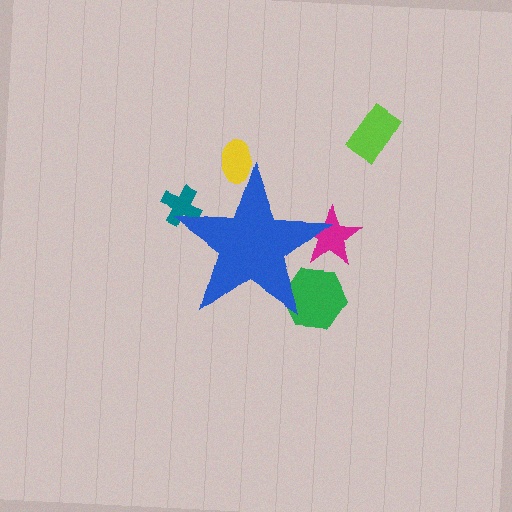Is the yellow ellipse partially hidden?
Yes, the yellow ellipse is partially hidden behind the blue star.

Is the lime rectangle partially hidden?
No, the lime rectangle is fully visible.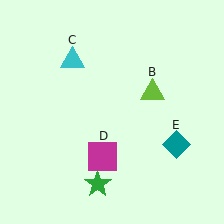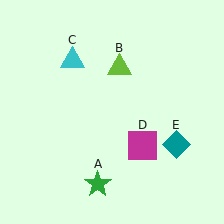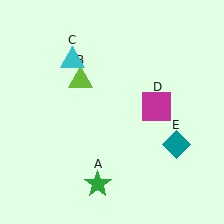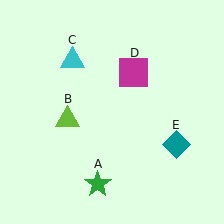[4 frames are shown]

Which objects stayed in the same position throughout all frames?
Green star (object A) and cyan triangle (object C) and teal diamond (object E) remained stationary.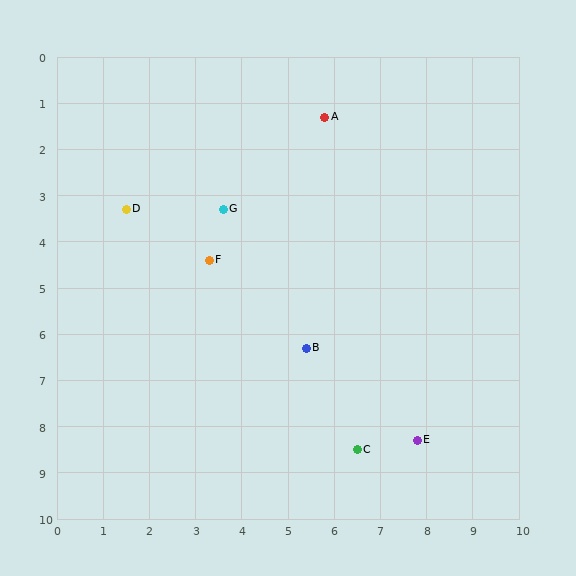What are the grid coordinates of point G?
Point G is at approximately (3.6, 3.3).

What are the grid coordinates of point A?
Point A is at approximately (5.8, 1.3).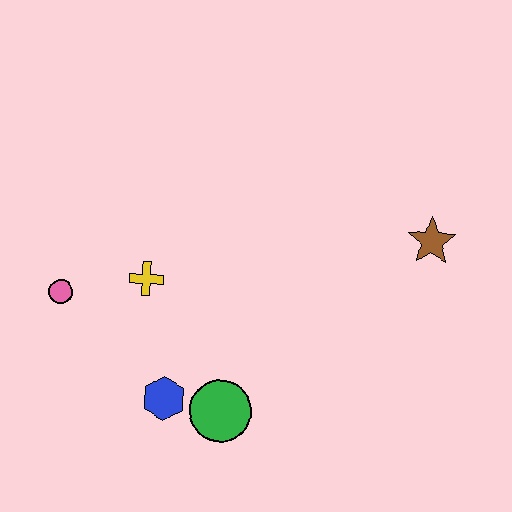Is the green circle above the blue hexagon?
No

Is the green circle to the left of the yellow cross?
No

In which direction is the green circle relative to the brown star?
The green circle is to the left of the brown star.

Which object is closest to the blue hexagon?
The green circle is closest to the blue hexagon.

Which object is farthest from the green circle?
The brown star is farthest from the green circle.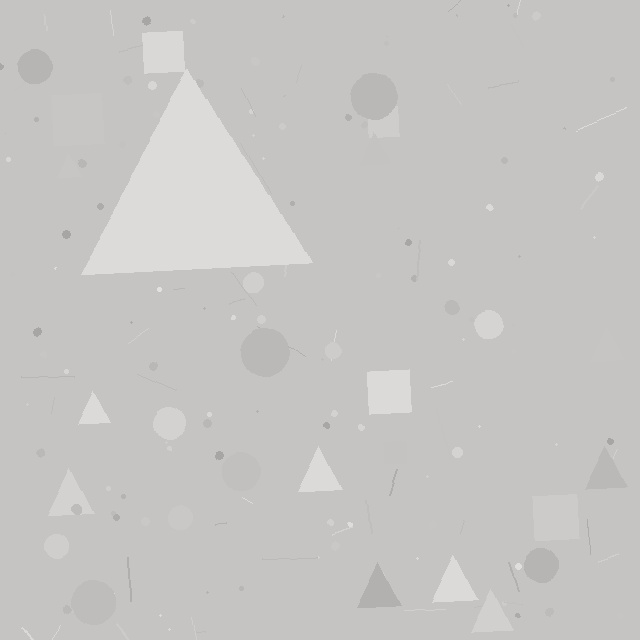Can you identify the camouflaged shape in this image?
The camouflaged shape is a triangle.